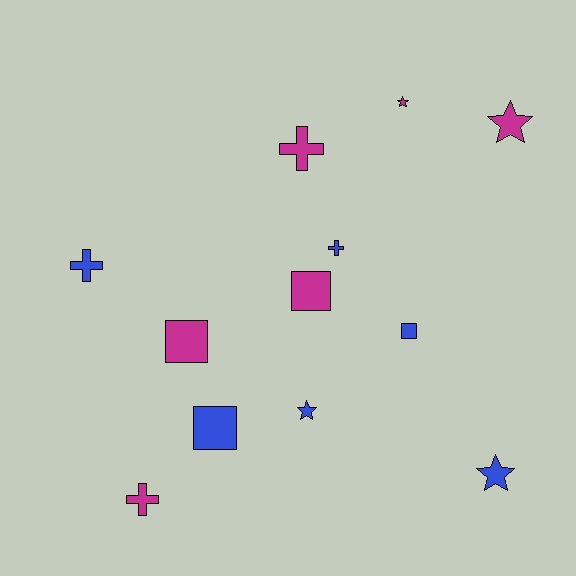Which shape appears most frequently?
Square, with 4 objects.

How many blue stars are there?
There are 2 blue stars.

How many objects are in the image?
There are 12 objects.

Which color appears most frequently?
Blue, with 6 objects.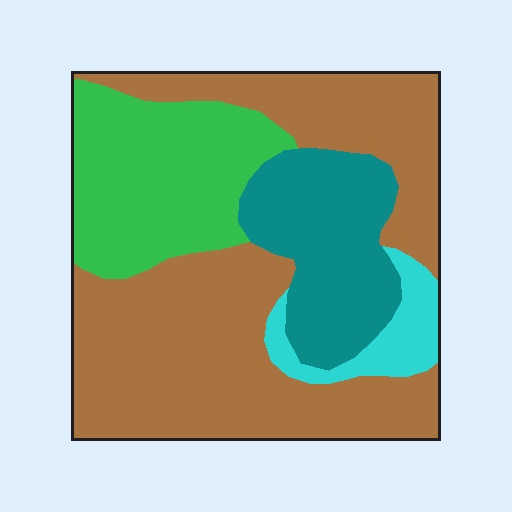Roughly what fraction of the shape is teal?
Teal covers 18% of the shape.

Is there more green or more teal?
Green.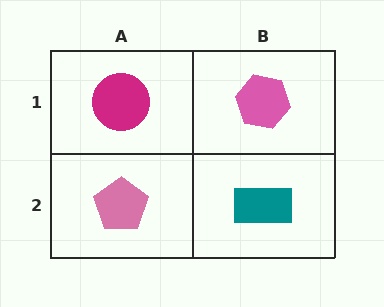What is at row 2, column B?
A teal rectangle.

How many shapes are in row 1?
2 shapes.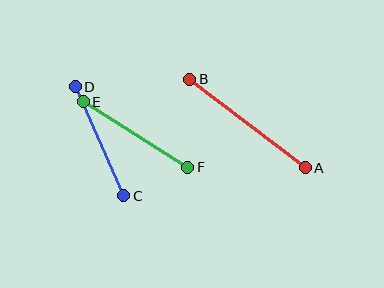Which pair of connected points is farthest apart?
Points A and B are farthest apart.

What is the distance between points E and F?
The distance is approximately 124 pixels.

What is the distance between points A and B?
The distance is approximately 145 pixels.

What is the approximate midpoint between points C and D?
The midpoint is at approximately (100, 141) pixels.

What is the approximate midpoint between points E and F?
The midpoint is at approximately (136, 134) pixels.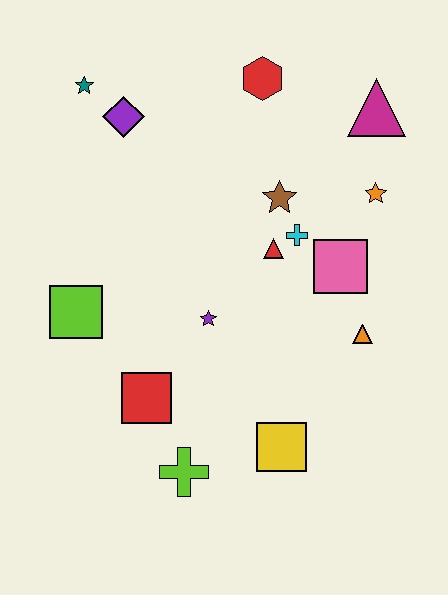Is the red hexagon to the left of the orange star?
Yes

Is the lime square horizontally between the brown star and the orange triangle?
No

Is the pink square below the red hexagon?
Yes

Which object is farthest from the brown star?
The lime cross is farthest from the brown star.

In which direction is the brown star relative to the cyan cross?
The brown star is above the cyan cross.